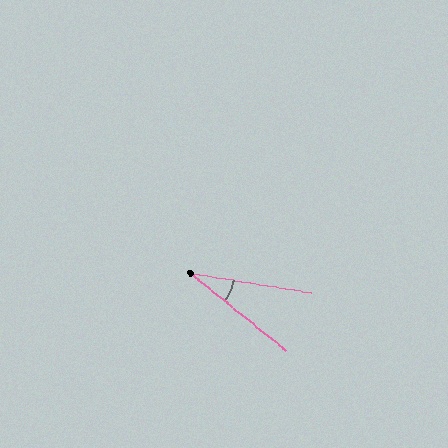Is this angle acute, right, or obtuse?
It is acute.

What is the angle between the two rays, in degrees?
Approximately 30 degrees.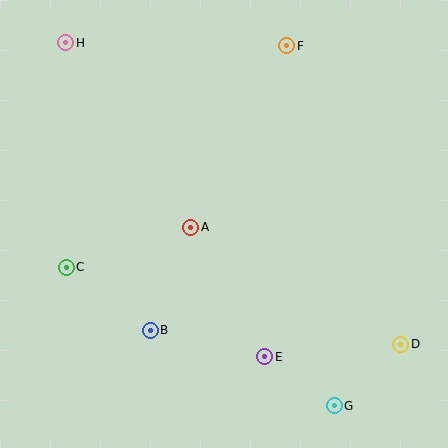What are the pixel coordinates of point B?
Point B is at (150, 330).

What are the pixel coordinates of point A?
Point A is at (191, 227).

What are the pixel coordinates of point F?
Point F is at (287, 46).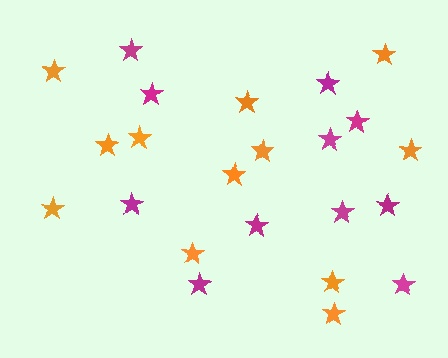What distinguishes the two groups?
There are 2 groups: one group of orange stars (12) and one group of magenta stars (11).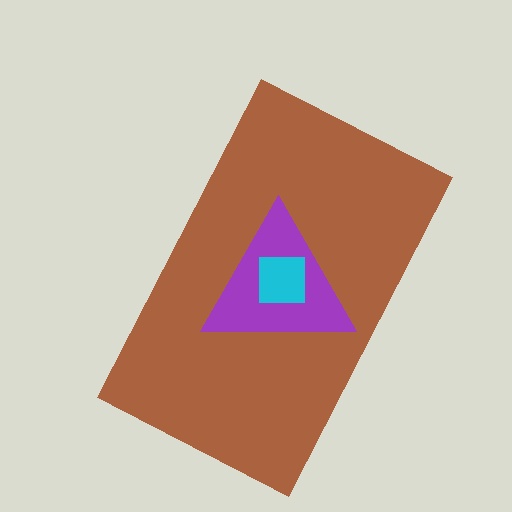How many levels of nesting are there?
3.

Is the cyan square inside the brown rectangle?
Yes.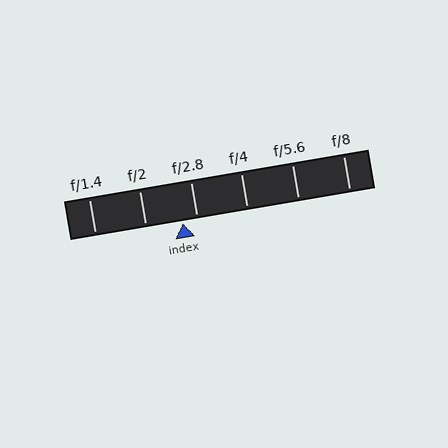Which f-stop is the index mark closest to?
The index mark is closest to f/2.8.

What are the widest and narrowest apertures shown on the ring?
The widest aperture shown is f/1.4 and the narrowest is f/8.